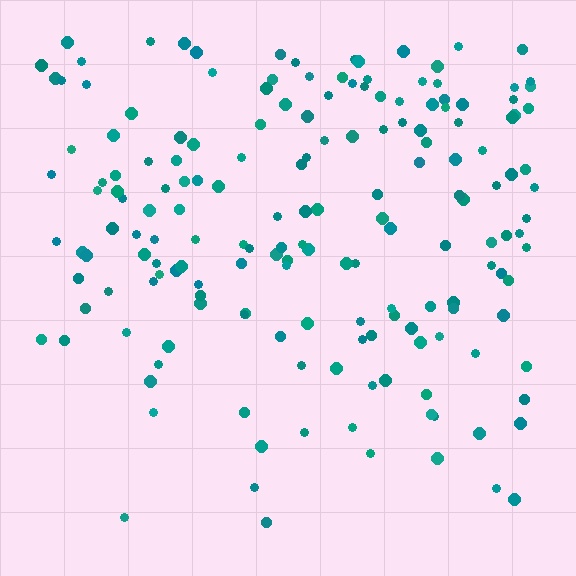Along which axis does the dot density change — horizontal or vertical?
Vertical.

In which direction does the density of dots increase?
From bottom to top, with the top side densest.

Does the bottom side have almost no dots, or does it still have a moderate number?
Still a moderate number, just noticeably fewer than the top.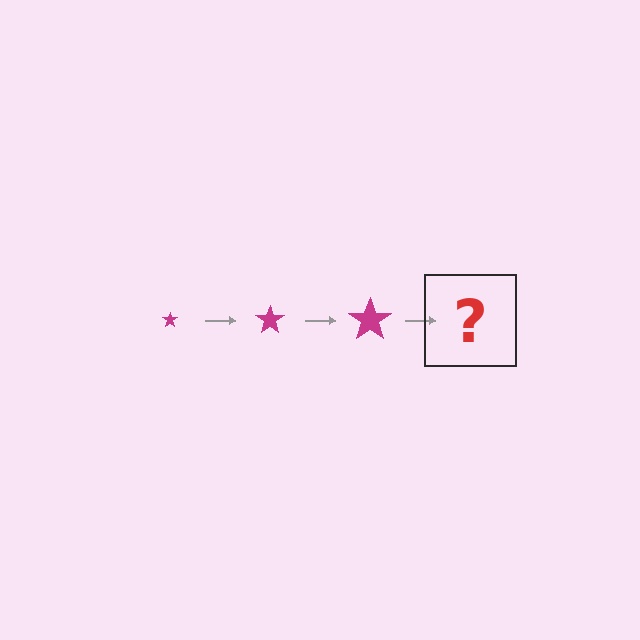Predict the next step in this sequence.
The next step is a magenta star, larger than the previous one.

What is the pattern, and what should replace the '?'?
The pattern is that the star gets progressively larger each step. The '?' should be a magenta star, larger than the previous one.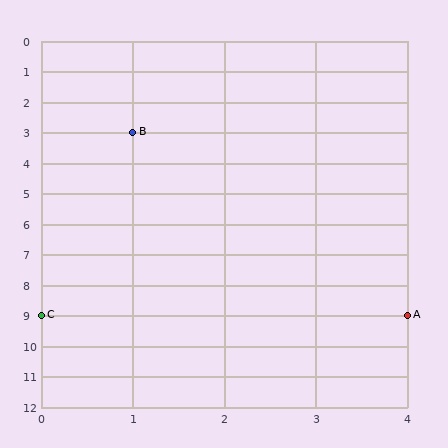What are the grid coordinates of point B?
Point B is at grid coordinates (1, 3).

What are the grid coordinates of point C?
Point C is at grid coordinates (0, 9).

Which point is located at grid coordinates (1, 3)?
Point B is at (1, 3).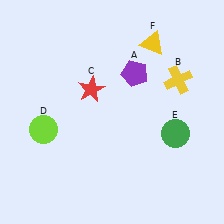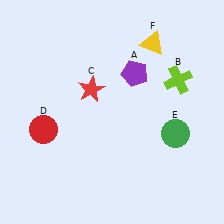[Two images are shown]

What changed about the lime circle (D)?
In Image 1, D is lime. In Image 2, it changed to red.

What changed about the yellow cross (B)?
In Image 1, B is yellow. In Image 2, it changed to lime.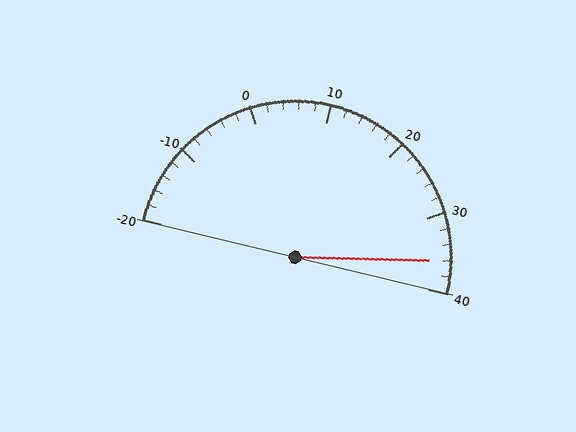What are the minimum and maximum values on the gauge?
The gauge ranges from -20 to 40.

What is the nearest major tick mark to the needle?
The nearest major tick mark is 40.